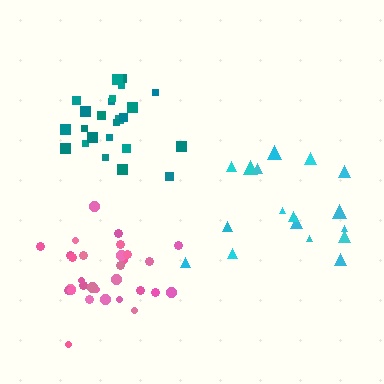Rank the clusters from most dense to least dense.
pink, teal, cyan.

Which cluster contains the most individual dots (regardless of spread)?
Pink (31).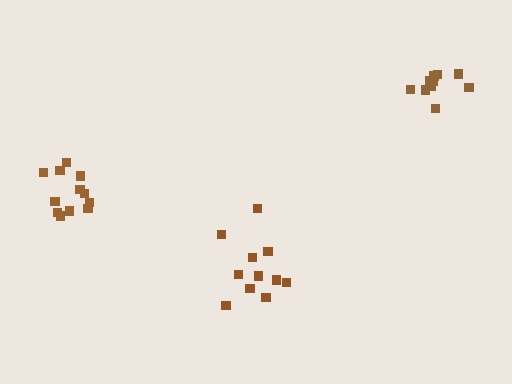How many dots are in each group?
Group 1: 12 dots, Group 2: 11 dots, Group 3: 10 dots (33 total).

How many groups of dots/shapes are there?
There are 3 groups.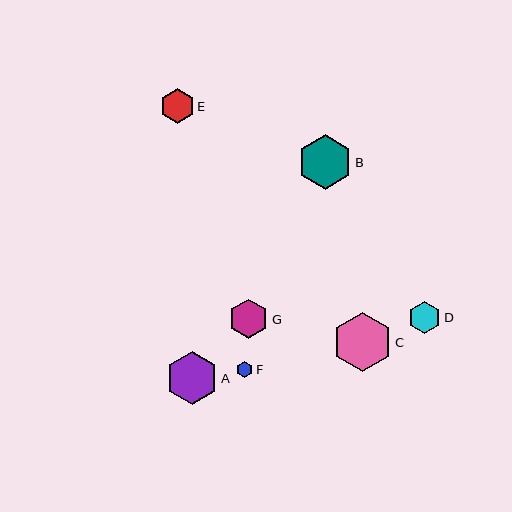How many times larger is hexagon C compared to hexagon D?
Hexagon C is approximately 1.8 times the size of hexagon D.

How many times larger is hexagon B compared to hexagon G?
Hexagon B is approximately 1.4 times the size of hexagon G.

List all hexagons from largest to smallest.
From largest to smallest: C, B, A, G, E, D, F.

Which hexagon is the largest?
Hexagon C is the largest with a size of approximately 60 pixels.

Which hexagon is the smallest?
Hexagon F is the smallest with a size of approximately 16 pixels.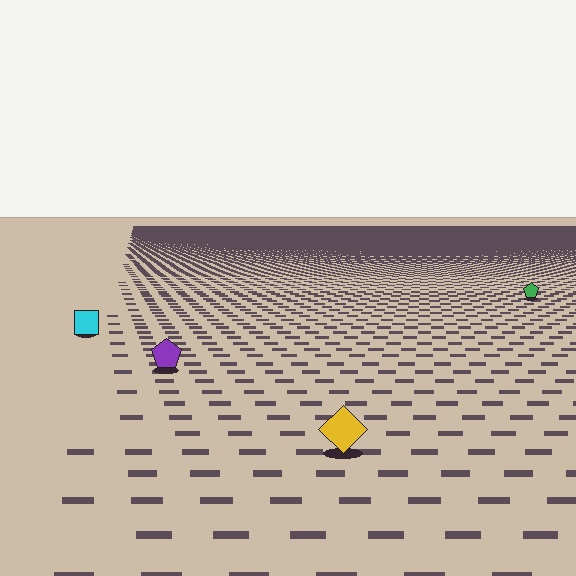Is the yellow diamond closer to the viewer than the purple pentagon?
Yes. The yellow diamond is closer — you can tell from the texture gradient: the ground texture is coarser near it.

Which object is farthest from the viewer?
The green pentagon is farthest from the viewer. It appears smaller and the ground texture around it is denser.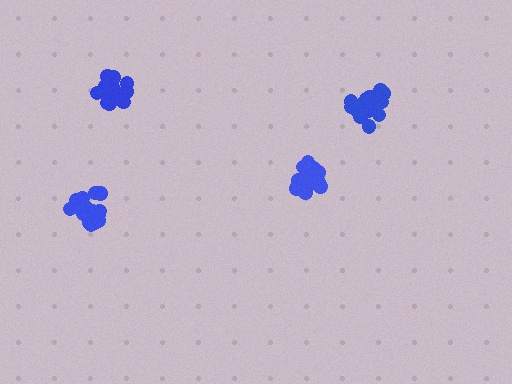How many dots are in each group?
Group 1: 19 dots, Group 2: 19 dots, Group 3: 21 dots, Group 4: 17 dots (76 total).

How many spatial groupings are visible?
There are 4 spatial groupings.